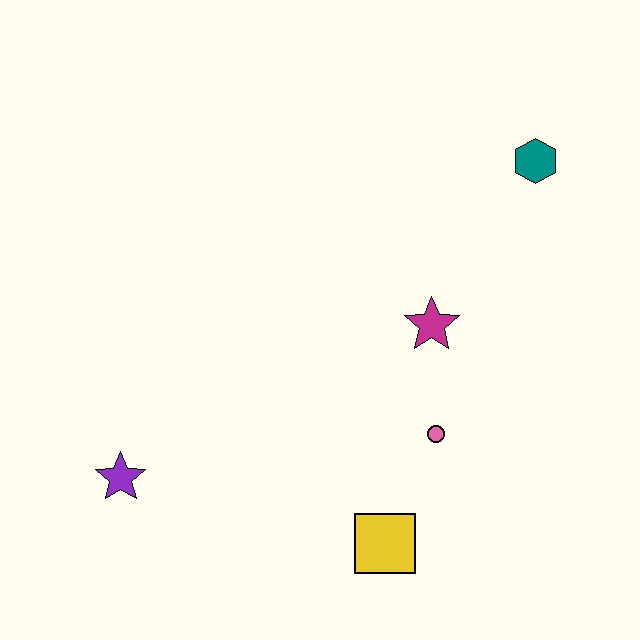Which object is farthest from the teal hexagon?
The purple star is farthest from the teal hexagon.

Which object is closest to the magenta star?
The pink circle is closest to the magenta star.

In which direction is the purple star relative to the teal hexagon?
The purple star is to the left of the teal hexagon.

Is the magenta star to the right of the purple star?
Yes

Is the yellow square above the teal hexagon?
No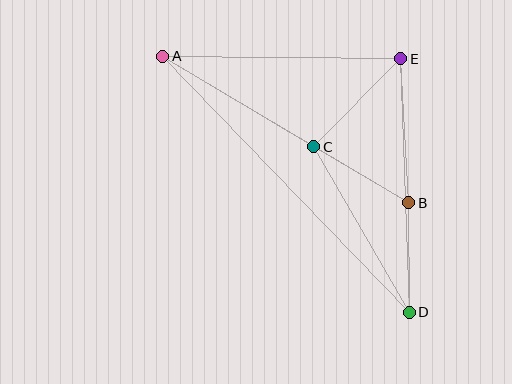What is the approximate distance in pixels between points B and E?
The distance between B and E is approximately 144 pixels.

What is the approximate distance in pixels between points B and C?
The distance between B and C is approximately 111 pixels.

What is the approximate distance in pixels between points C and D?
The distance between C and D is approximately 191 pixels.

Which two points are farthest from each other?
Points A and D are farthest from each other.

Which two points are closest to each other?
Points B and D are closest to each other.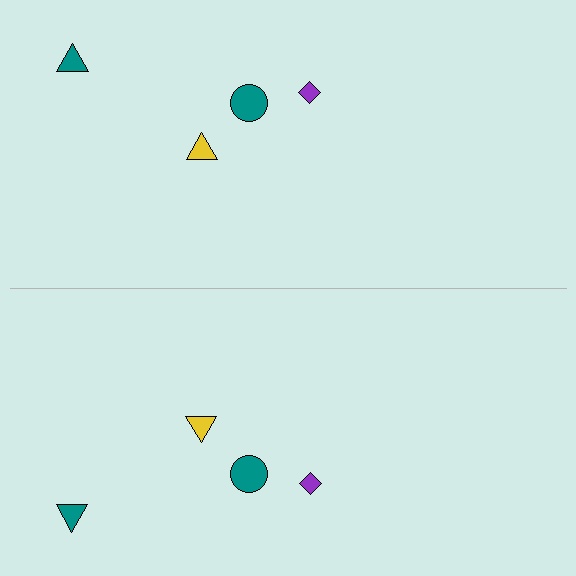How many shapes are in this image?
There are 8 shapes in this image.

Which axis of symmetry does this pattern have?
The pattern has a horizontal axis of symmetry running through the center of the image.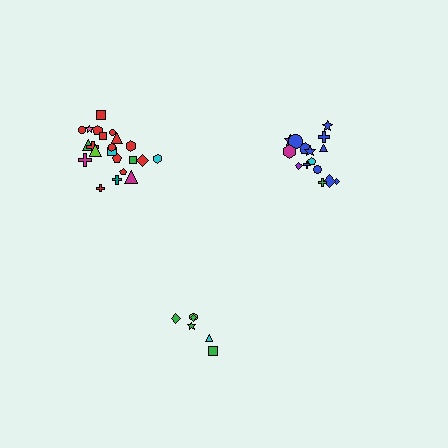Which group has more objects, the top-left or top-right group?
The top-left group.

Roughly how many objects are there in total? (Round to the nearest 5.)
Roughly 45 objects in total.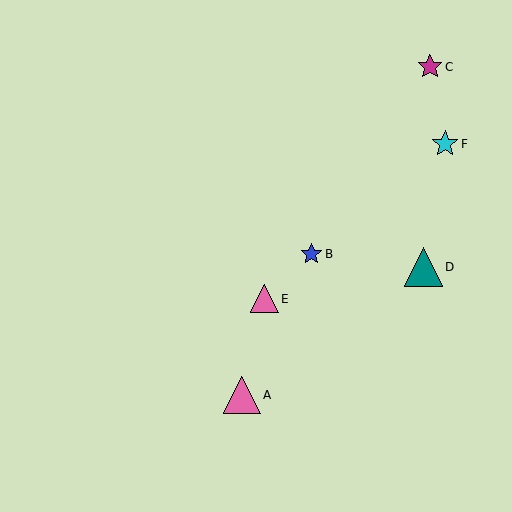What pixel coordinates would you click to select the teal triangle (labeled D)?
Click at (423, 267) to select the teal triangle D.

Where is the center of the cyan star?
The center of the cyan star is at (445, 144).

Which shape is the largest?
The teal triangle (labeled D) is the largest.